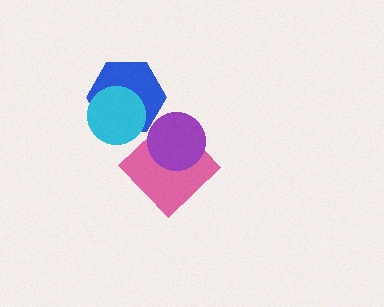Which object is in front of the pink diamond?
The purple circle is in front of the pink diamond.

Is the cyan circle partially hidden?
No, no other shape covers it.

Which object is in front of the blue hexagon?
The cyan circle is in front of the blue hexagon.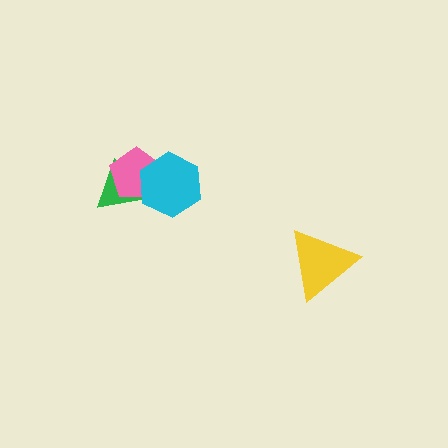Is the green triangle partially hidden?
Yes, it is partially covered by another shape.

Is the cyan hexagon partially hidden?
No, no other shape covers it.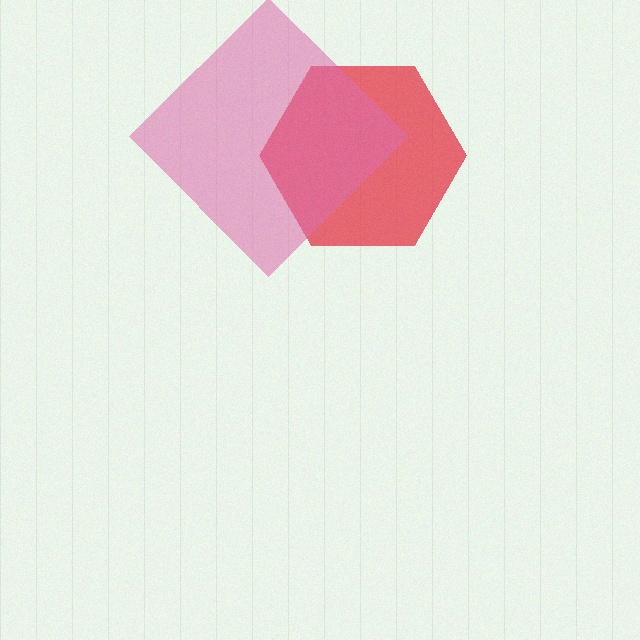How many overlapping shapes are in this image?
There are 2 overlapping shapes in the image.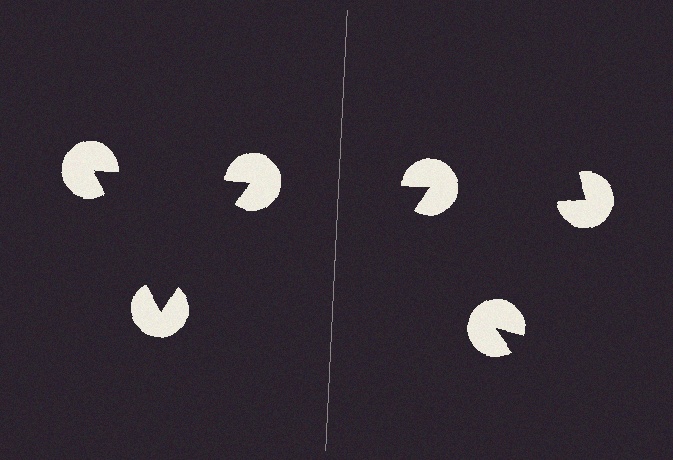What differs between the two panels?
The pac-man discs are positioned identically on both sides; only the wedge orientations differ. On the left they align to a triangle; on the right they are misaligned.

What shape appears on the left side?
An illusory triangle.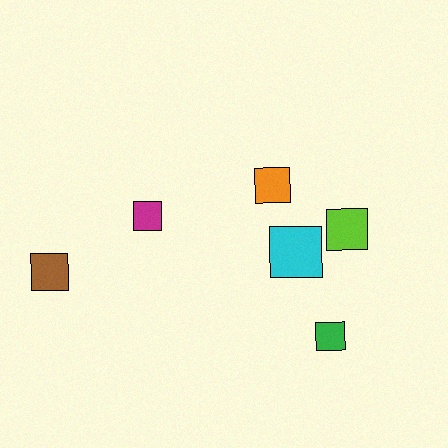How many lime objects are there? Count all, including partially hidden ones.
There is 1 lime object.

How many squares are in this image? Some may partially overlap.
There are 6 squares.